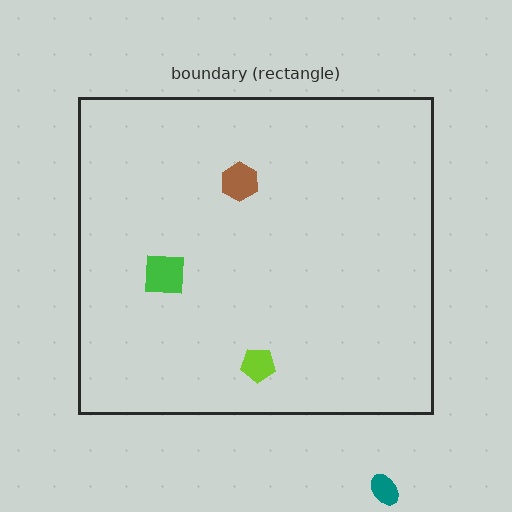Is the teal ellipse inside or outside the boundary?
Outside.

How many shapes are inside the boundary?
3 inside, 1 outside.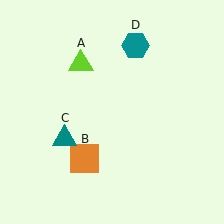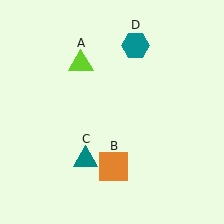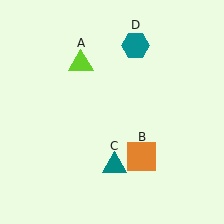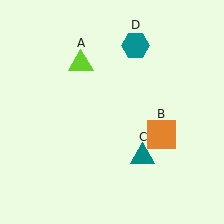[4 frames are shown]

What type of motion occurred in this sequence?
The orange square (object B), teal triangle (object C) rotated counterclockwise around the center of the scene.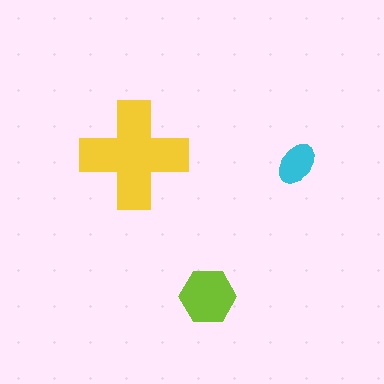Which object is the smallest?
The cyan ellipse.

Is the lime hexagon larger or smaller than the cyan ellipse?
Larger.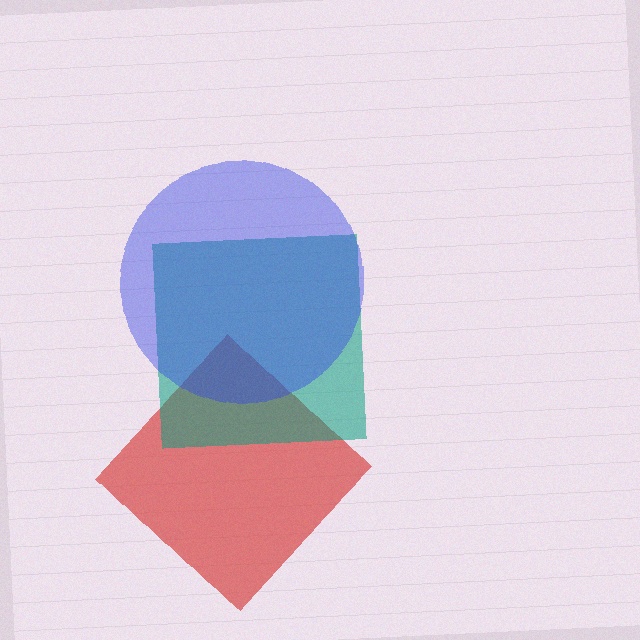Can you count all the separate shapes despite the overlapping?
Yes, there are 3 separate shapes.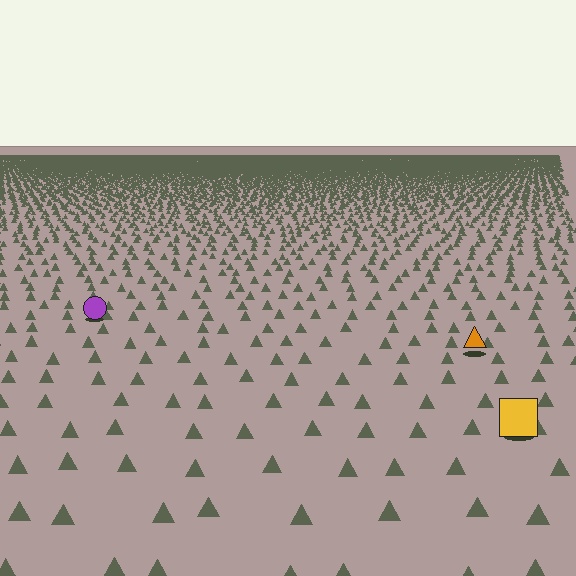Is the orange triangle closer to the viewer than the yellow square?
No. The yellow square is closer — you can tell from the texture gradient: the ground texture is coarser near it.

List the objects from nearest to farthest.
From nearest to farthest: the yellow square, the orange triangle, the purple circle.